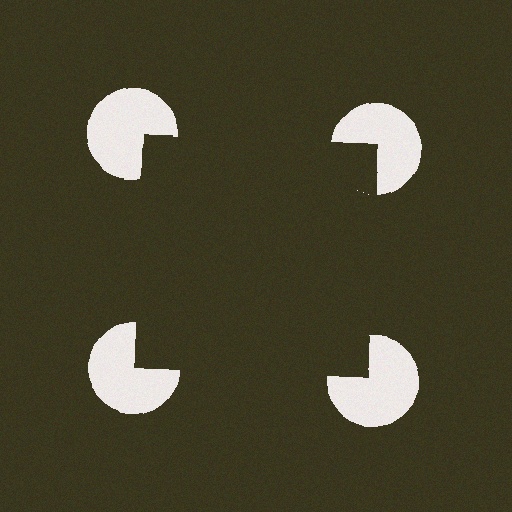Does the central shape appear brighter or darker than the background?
It typically appears slightly darker than the background, even though no actual brightness change is drawn.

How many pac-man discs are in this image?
There are 4 — one at each vertex of the illusory square.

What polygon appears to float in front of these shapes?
An illusory square — its edges are inferred from the aligned wedge cuts in the pac-man discs, not physically drawn.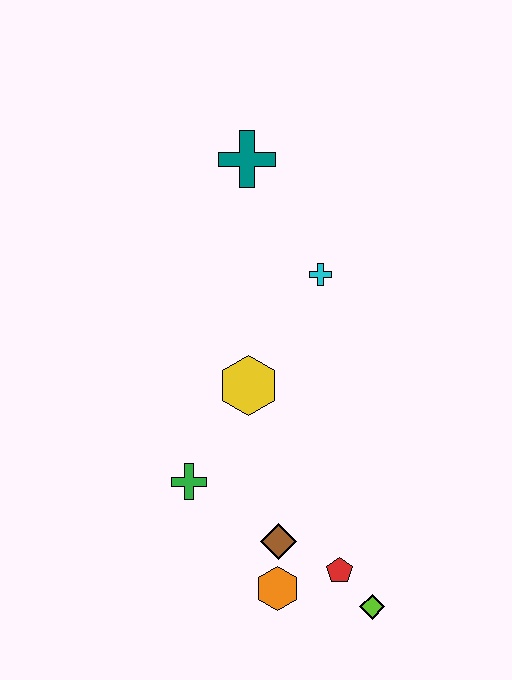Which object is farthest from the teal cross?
The lime diamond is farthest from the teal cross.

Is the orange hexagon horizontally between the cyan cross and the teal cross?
Yes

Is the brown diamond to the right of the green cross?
Yes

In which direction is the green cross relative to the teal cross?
The green cross is below the teal cross.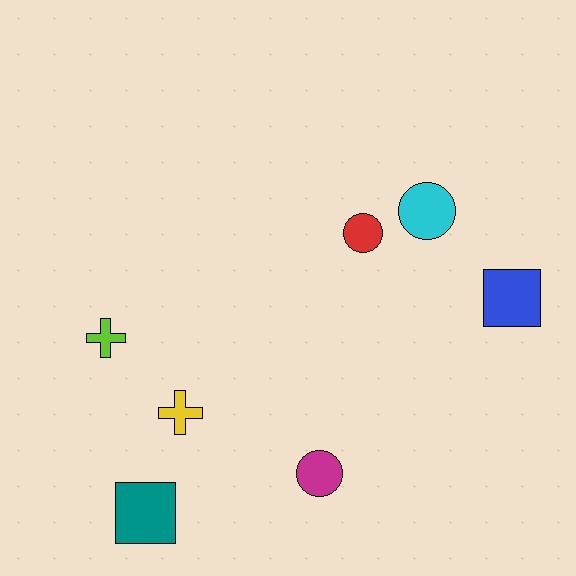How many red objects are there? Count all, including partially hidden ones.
There is 1 red object.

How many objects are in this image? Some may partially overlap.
There are 7 objects.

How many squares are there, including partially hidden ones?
There are 2 squares.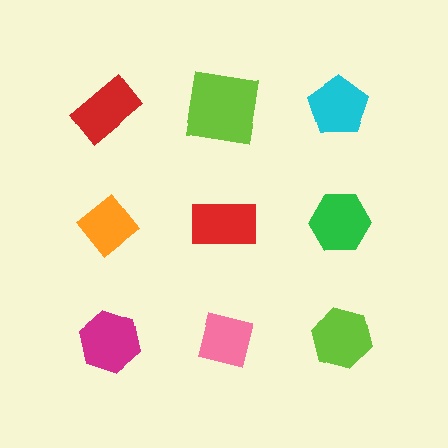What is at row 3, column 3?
A lime hexagon.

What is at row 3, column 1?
A magenta hexagon.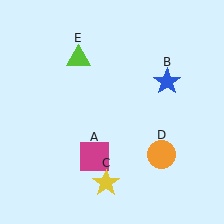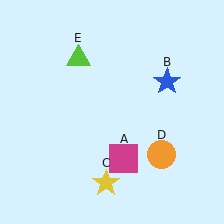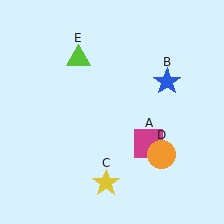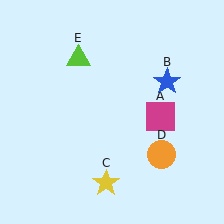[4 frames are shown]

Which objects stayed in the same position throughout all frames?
Blue star (object B) and yellow star (object C) and orange circle (object D) and lime triangle (object E) remained stationary.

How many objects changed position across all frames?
1 object changed position: magenta square (object A).